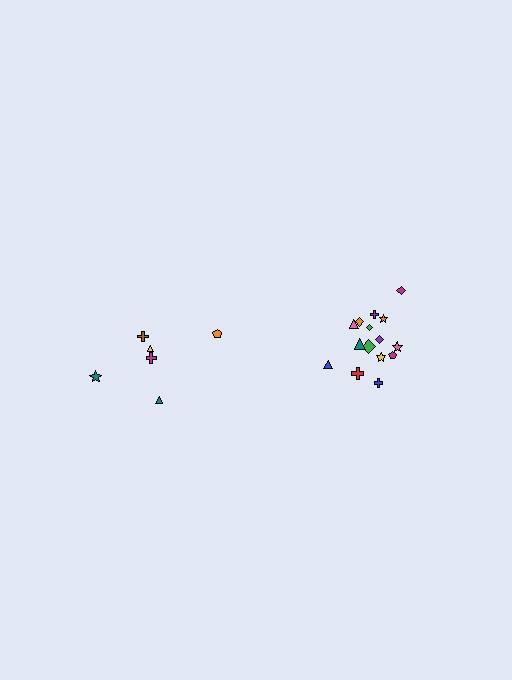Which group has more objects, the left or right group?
The right group.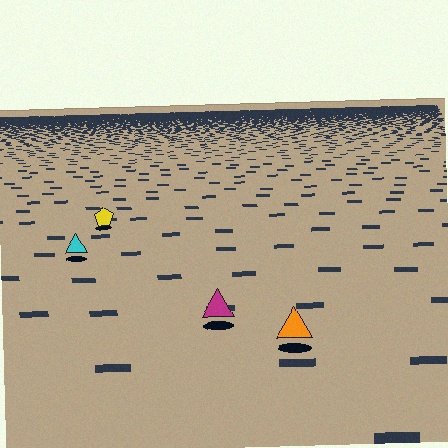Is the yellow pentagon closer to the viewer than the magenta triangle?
No. The magenta triangle is closer — you can tell from the texture gradient: the ground texture is coarser near it.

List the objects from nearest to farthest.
From nearest to farthest: the orange triangle, the magenta triangle, the cyan triangle, the yellow pentagon.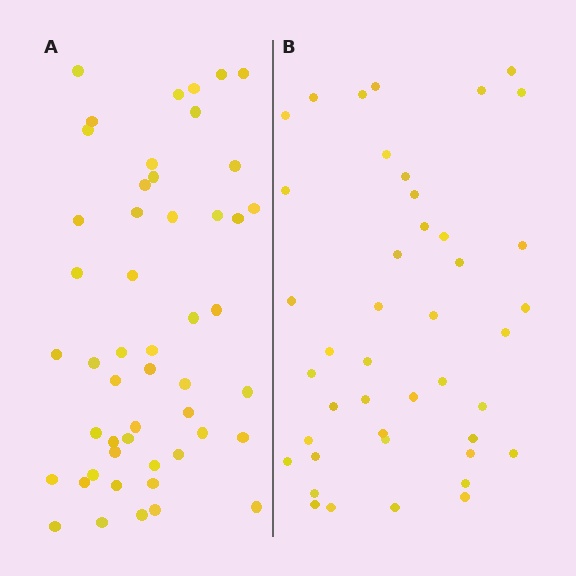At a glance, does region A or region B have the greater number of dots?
Region A (the left region) has more dots.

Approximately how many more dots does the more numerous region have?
Region A has roughly 8 or so more dots than region B.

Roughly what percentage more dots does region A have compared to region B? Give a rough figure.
About 15% more.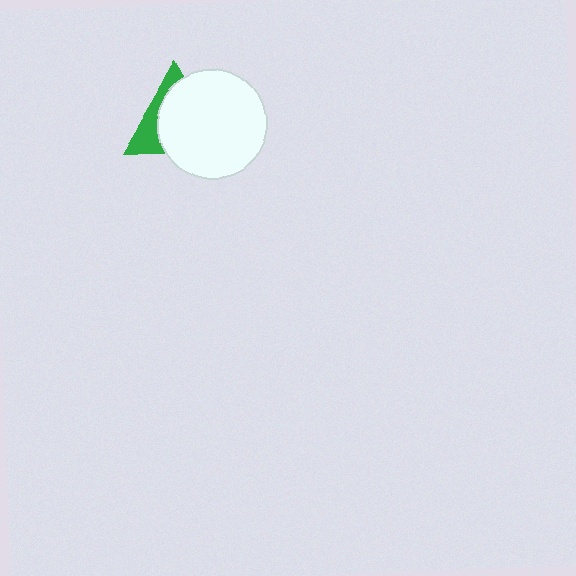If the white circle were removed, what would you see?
You would see the complete green triangle.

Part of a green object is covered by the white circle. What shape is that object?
It is a triangle.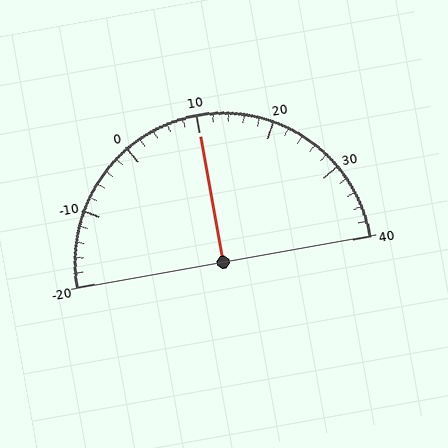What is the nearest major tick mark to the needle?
The nearest major tick mark is 10.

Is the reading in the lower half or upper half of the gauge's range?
The reading is in the upper half of the range (-20 to 40).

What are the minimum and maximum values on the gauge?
The gauge ranges from -20 to 40.